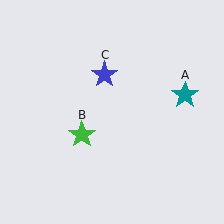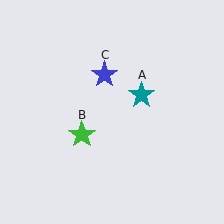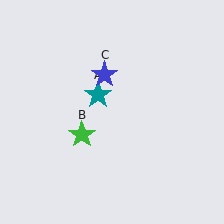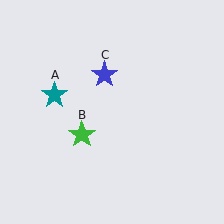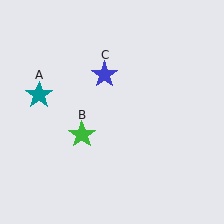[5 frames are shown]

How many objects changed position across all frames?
1 object changed position: teal star (object A).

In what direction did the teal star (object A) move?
The teal star (object A) moved left.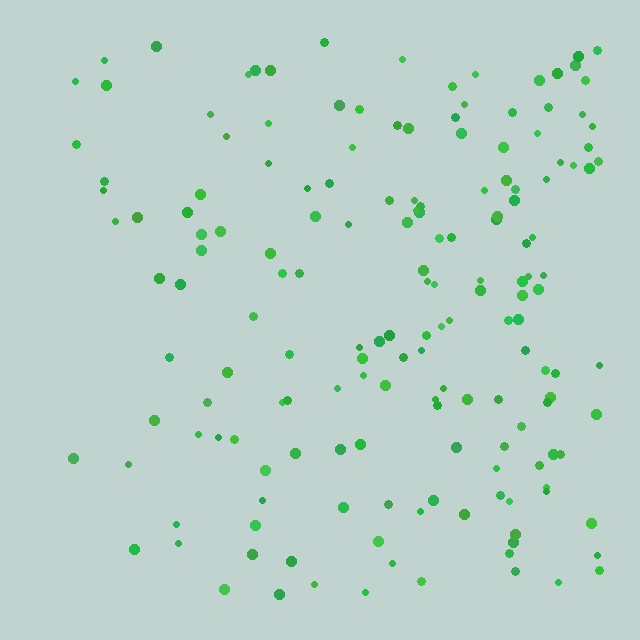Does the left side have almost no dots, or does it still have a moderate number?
Still a moderate number, just noticeably fewer than the right.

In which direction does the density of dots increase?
From left to right, with the right side densest.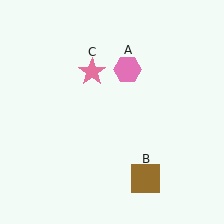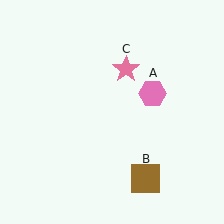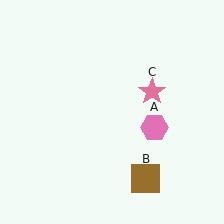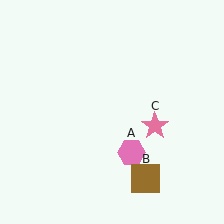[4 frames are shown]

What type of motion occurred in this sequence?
The pink hexagon (object A), pink star (object C) rotated clockwise around the center of the scene.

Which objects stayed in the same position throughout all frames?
Brown square (object B) remained stationary.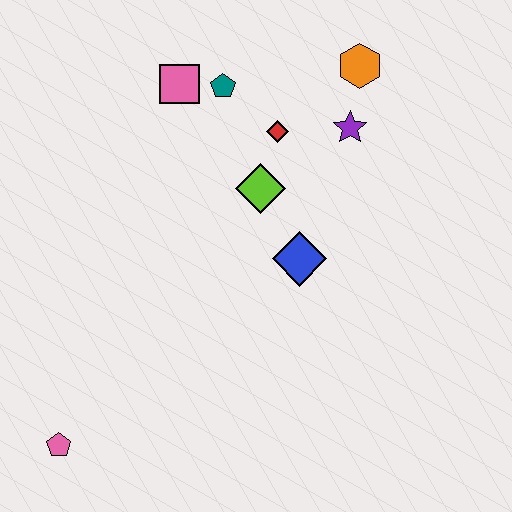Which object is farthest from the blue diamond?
The pink pentagon is farthest from the blue diamond.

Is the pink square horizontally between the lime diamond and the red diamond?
No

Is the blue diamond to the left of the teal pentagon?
No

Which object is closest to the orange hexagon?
The purple star is closest to the orange hexagon.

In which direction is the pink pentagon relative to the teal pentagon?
The pink pentagon is below the teal pentagon.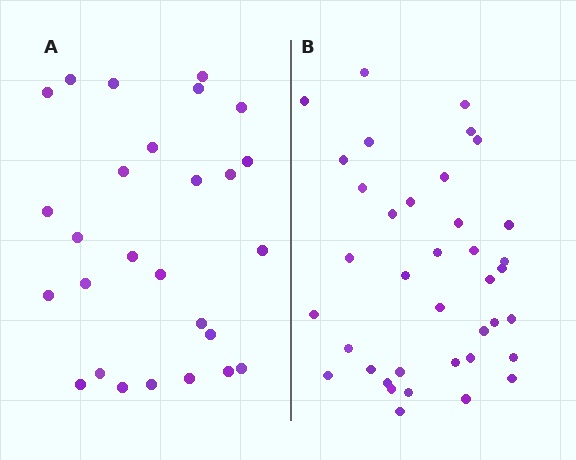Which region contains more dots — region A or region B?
Region B (the right region) has more dots.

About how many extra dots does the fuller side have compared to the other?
Region B has roughly 12 or so more dots than region A.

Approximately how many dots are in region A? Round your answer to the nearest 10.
About 30 dots. (The exact count is 27, which rounds to 30.)